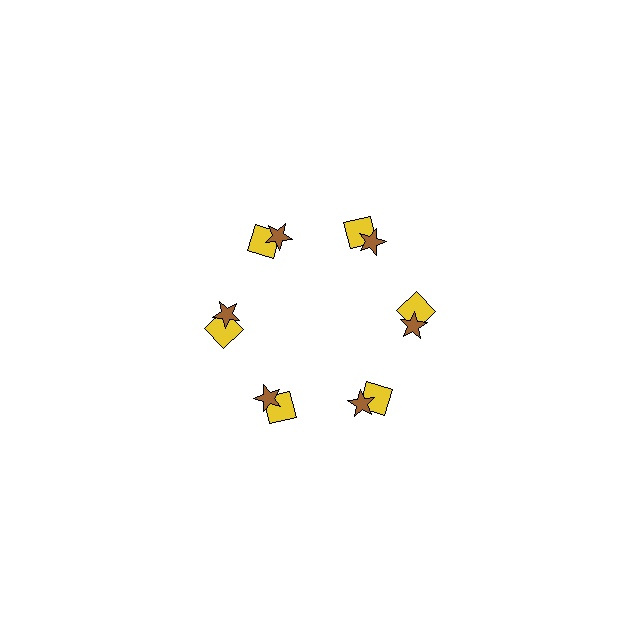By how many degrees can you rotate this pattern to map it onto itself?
The pattern maps onto itself every 60 degrees of rotation.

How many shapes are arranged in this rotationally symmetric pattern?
There are 12 shapes, arranged in 6 groups of 2.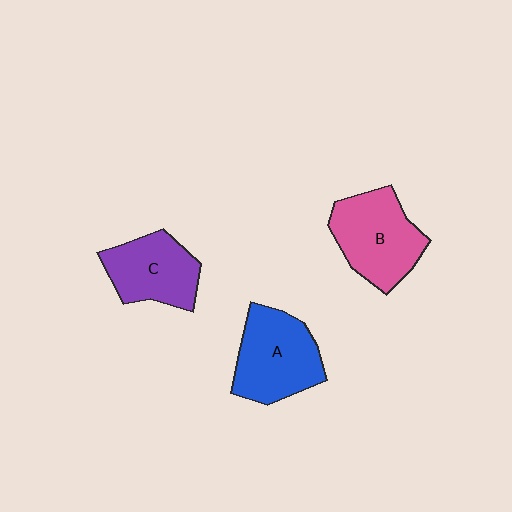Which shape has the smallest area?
Shape C (purple).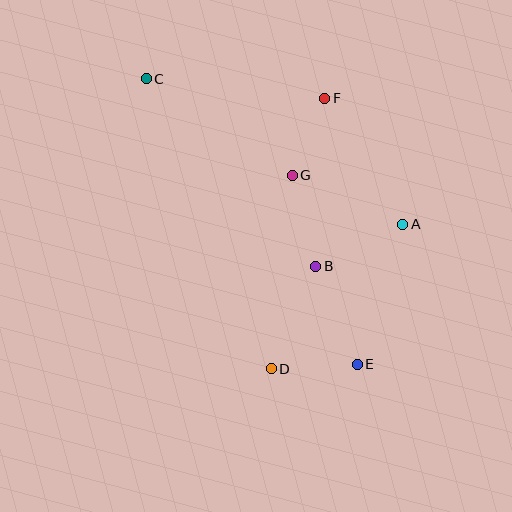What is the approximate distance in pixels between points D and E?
The distance between D and E is approximately 86 pixels.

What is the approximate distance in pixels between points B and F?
The distance between B and F is approximately 168 pixels.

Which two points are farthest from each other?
Points C and E are farthest from each other.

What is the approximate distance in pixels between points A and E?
The distance between A and E is approximately 147 pixels.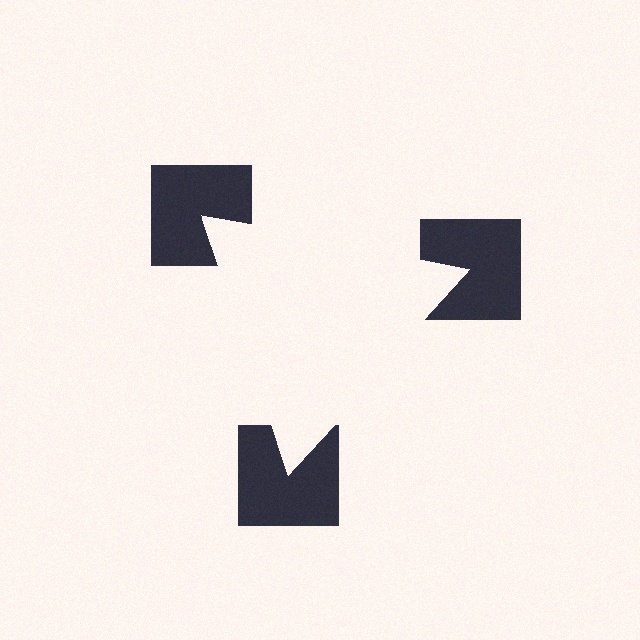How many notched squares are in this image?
There are 3 — one at each vertex of the illusory triangle.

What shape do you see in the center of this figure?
An illusory triangle — its edges are inferred from the aligned wedge cuts in the notched squares, not physically drawn.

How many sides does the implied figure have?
3 sides.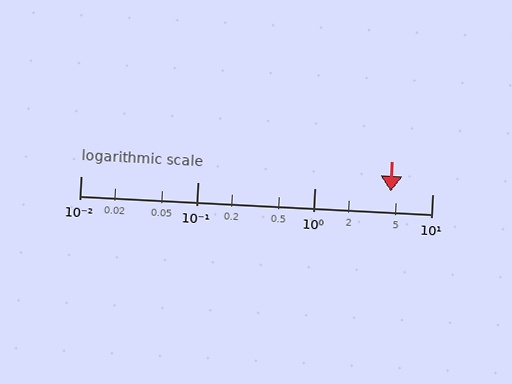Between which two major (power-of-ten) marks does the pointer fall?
The pointer is between 1 and 10.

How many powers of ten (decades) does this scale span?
The scale spans 3 decades, from 0.01 to 10.